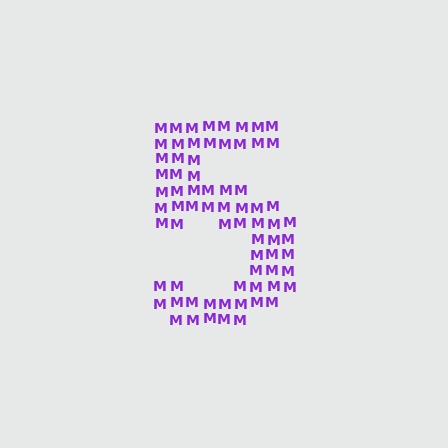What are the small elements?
The small elements are letter M's.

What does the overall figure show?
The overall figure shows the digit 5.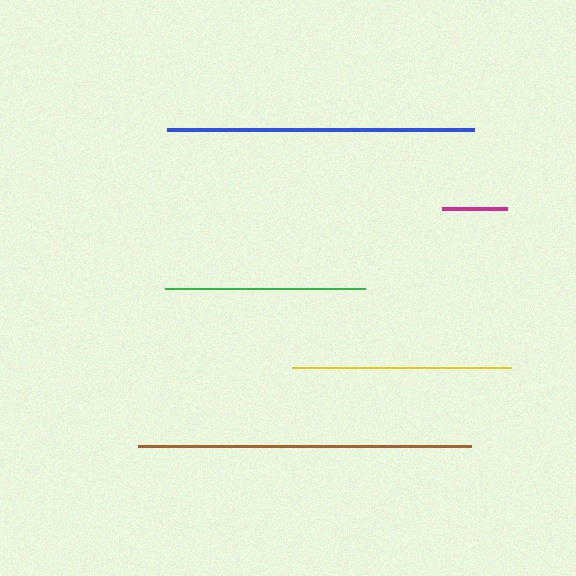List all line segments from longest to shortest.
From longest to shortest: brown, blue, yellow, green, magenta.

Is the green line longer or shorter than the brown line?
The brown line is longer than the green line.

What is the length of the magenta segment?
The magenta segment is approximately 65 pixels long.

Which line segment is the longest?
The brown line is the longest at approximately 333 pixels.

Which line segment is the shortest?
The magenta line is the shortest at approximately 65 pixels.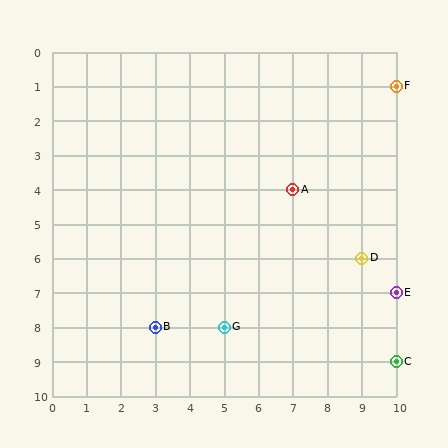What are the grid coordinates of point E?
Point E is at grid coordinates (10, 7).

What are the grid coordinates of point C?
Point C is at grid coordinates (10, 9).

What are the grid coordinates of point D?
Point D is at grid coordinates (9, 6).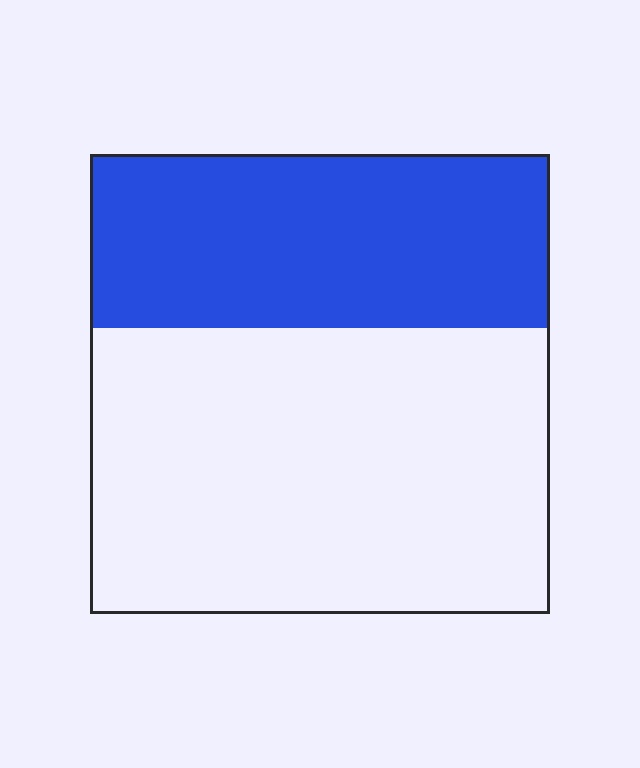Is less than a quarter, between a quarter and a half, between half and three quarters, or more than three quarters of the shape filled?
Between a quarter and a half.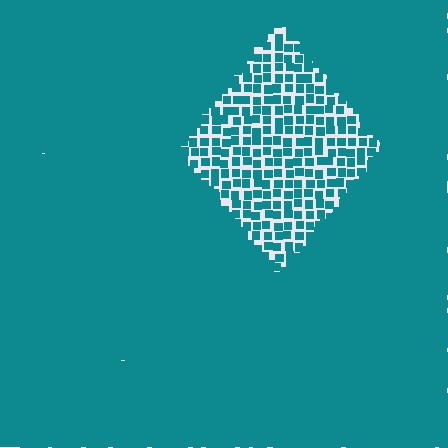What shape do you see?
I see a diamond.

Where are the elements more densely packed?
The elements are more densely packed outside the diamond boundary.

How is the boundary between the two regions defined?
The boundary is defined by a change in element density (approximately 2.5x ratio). All elements are the same color, size, and shape.